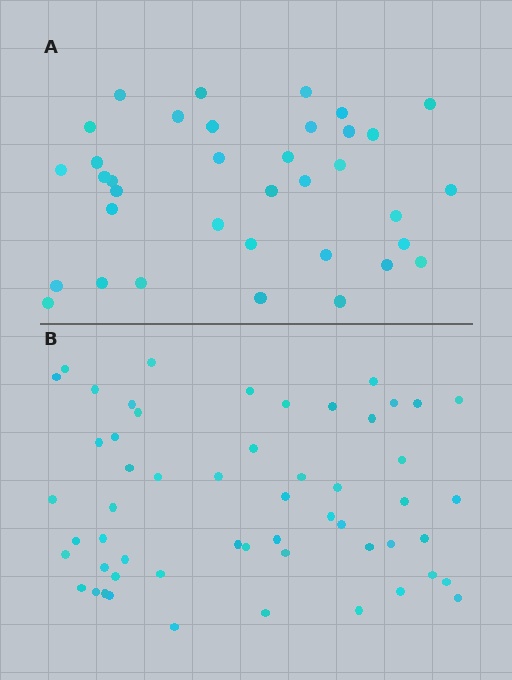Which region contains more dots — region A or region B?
Region B (the bottom region) has more dots.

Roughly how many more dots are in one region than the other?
Region B has approximately 20 more dots than region A.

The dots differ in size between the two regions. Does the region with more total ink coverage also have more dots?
No. Region A has more total ink coverage because its dots are larger, but region B actually contains more individual dots. Total area can be misleading — the number of items is what matters here.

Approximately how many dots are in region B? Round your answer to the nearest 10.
About 60 dots. (The exact count is 55, which rounds to 60.)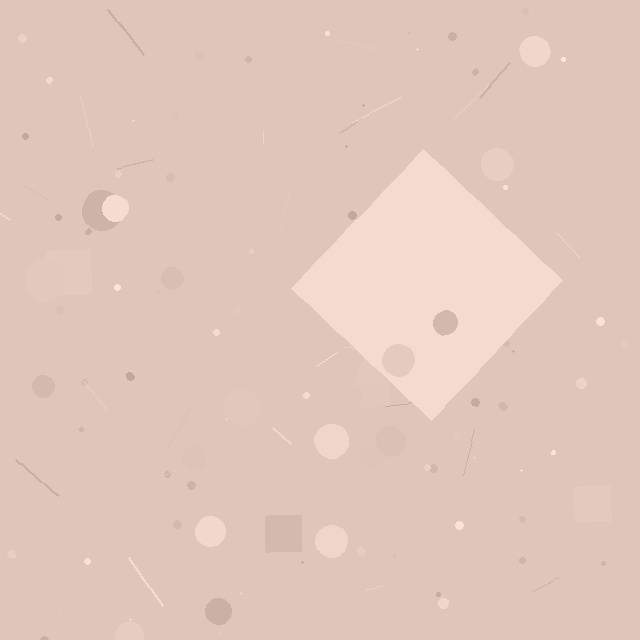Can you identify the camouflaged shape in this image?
The camouflaged shape is a diamond.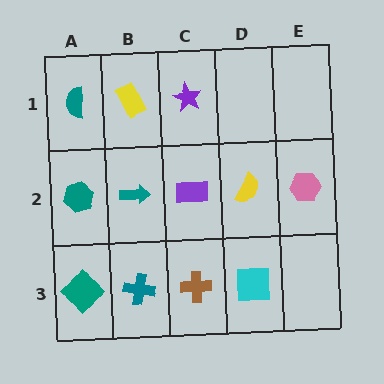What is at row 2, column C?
A purple rectangle.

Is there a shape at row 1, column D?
No, that cell is empty.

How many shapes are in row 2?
5 shapes.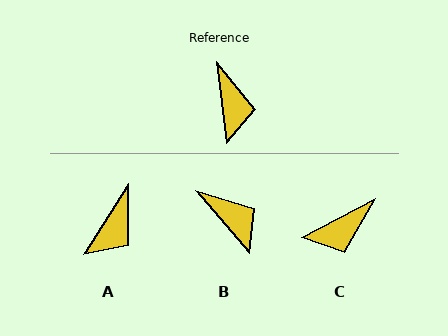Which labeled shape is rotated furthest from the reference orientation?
C, about 70 degrees away.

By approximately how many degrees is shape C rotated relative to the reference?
Approximately 70 degrees clockwise.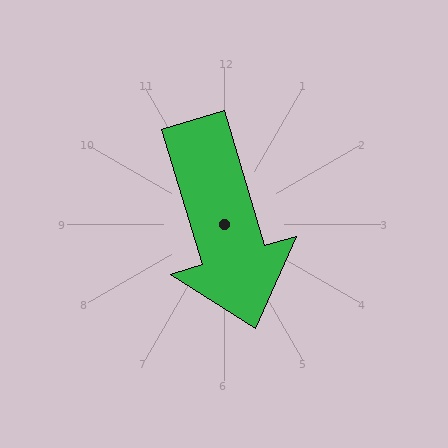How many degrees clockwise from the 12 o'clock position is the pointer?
Approximately 163 degrees.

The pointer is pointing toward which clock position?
Roughly 5 o'clock.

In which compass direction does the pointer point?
South.